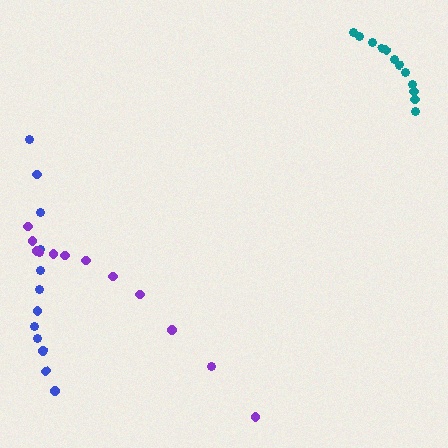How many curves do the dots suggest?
There are 3 distinct paths.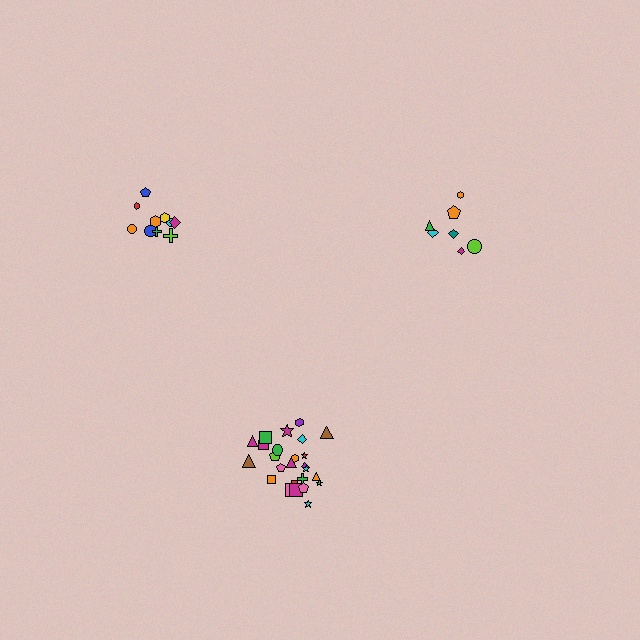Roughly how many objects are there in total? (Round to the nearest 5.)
Roughly 40 objects in total.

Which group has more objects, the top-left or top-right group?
The top-left group.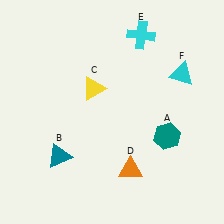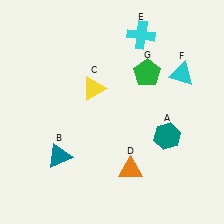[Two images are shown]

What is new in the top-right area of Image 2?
A green pentagon (G) was added in the top-right area of Image 2.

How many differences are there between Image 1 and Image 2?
There is 1 difference between the two images.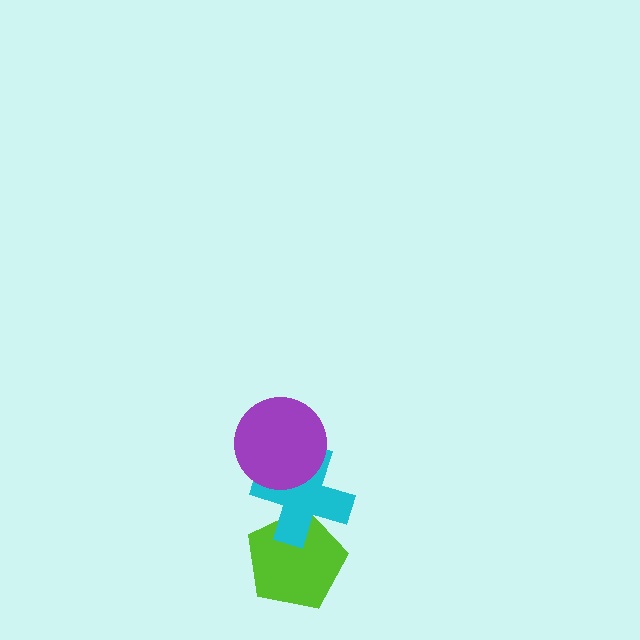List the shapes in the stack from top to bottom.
From top to bottom: the purple circle, the cyan cross, the lime pentagon.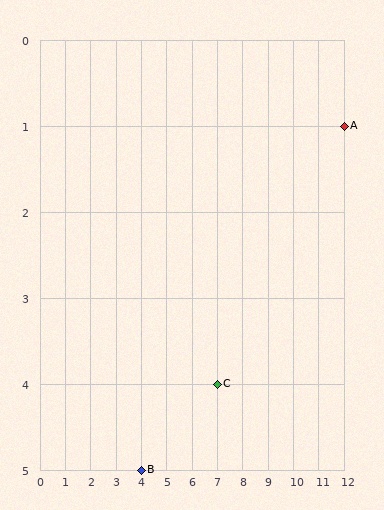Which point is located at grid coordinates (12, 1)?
Point A is at (12, 1).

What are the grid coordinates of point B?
Point B is at grid coordinates (4, 5).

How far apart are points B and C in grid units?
Points B and C are 3 columns and 1 row apart (about 3.2 grid units diagonally).